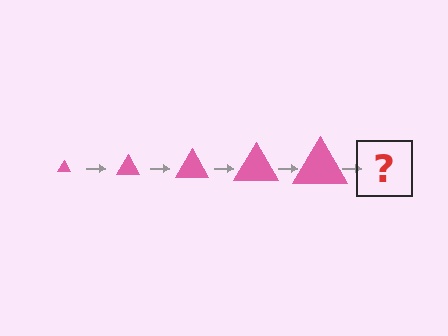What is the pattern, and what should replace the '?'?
The pattern is that the triangle gets progressively larger each step. The '?' should be a pink triangle, larger than the previous one.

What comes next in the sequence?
The next element should be a pink triangle, larger than the previous one.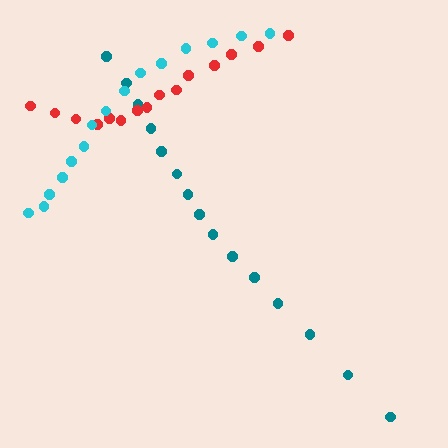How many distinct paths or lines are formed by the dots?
There are 3 distinct paths.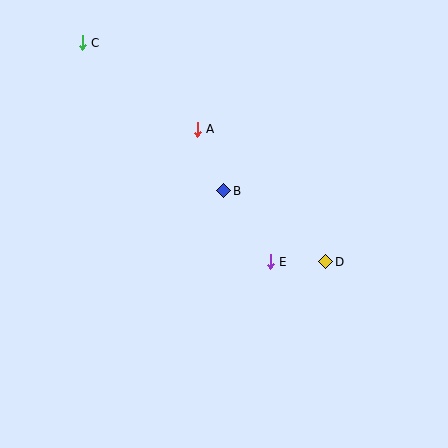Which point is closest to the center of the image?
Point B at (224, 191) is closest to the center.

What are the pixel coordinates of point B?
Point B is at (224, 191).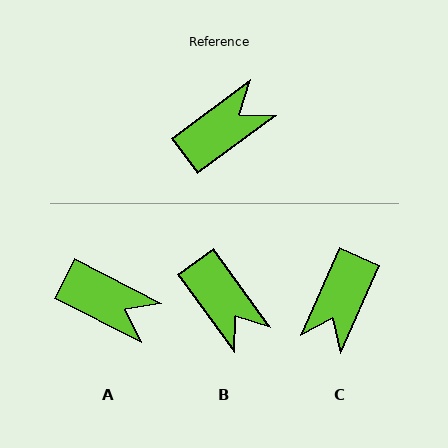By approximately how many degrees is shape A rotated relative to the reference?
Approximately 64 degrees clockwise.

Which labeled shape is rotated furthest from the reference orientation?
C, about 151 degrees away.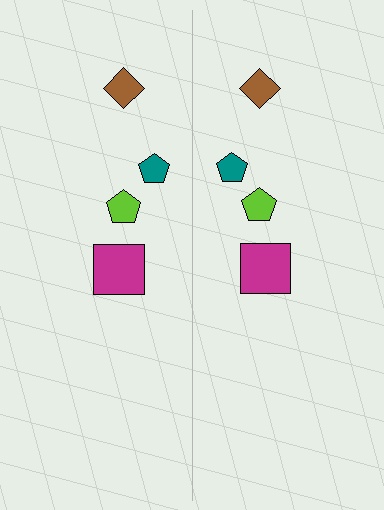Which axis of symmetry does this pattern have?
The pattern has a vertical axis of symmetry running through the center of the image.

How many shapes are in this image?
There are 8 shapes in this image.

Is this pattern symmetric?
Yes, this pattern has bilateral (reflection) symmetry.